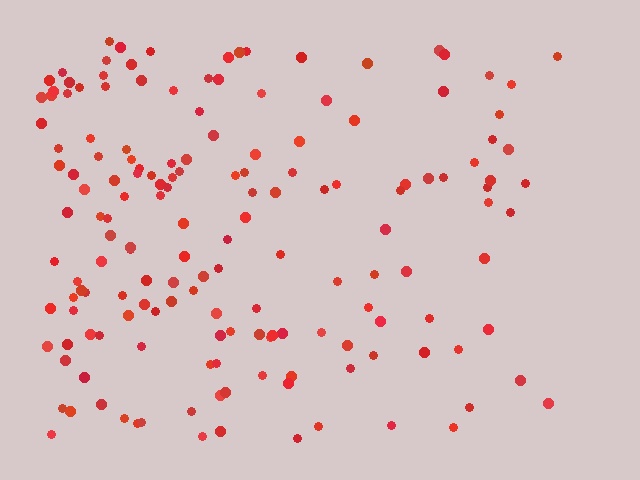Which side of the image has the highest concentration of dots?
The left.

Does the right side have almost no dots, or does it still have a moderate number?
Still a moderate number, just noticeably fewer than the left.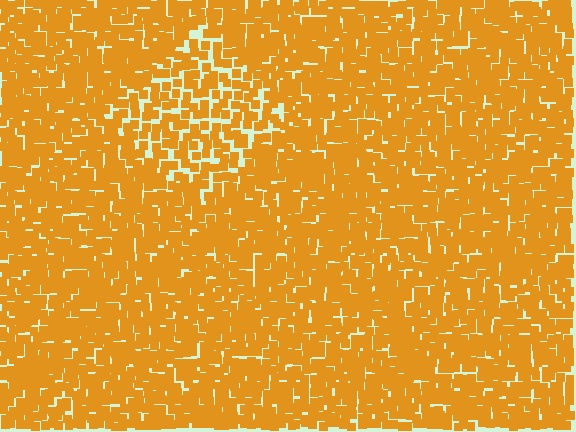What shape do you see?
I see a diamond.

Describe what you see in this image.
The image contains small orange elements arranged at two different densities. A diamond-shaped region is visible where the elements are less densely packed than the surrounding area.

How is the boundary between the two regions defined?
The boundary is defined by a change in element density (approximately 1.6x ratio). All elements are the same color, size, and shape.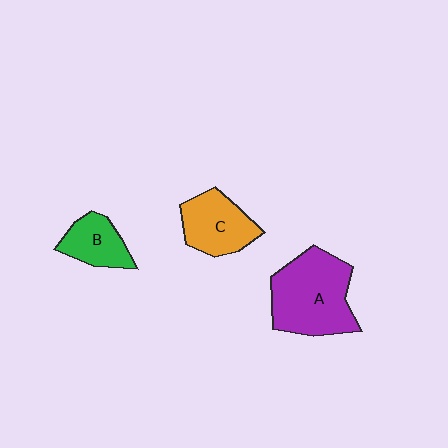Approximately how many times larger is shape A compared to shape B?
Approximately 2.1 times.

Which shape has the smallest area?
Shape B (green).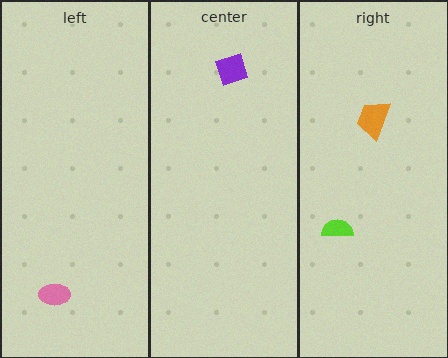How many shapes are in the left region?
1.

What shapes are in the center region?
The purple diamond.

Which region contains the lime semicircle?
The right region.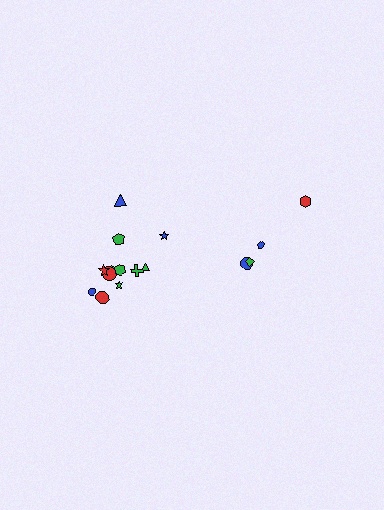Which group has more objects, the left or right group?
The left group.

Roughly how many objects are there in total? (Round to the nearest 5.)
Roughly 15 objects in total.